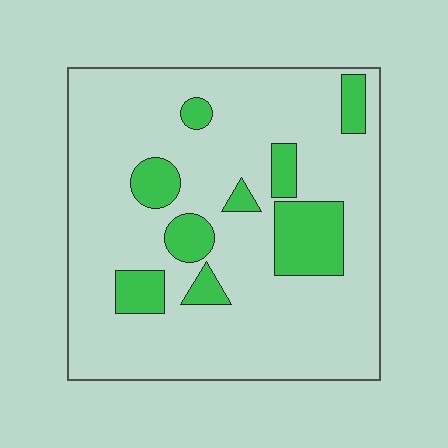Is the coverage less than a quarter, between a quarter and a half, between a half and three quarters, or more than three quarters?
Less than a quarter.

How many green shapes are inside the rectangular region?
9.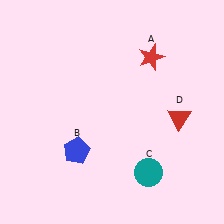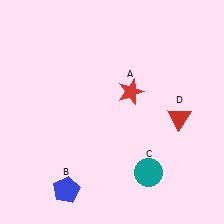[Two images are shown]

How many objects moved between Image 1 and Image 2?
2 objects moved between the two images.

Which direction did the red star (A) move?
The red star (A) moved down.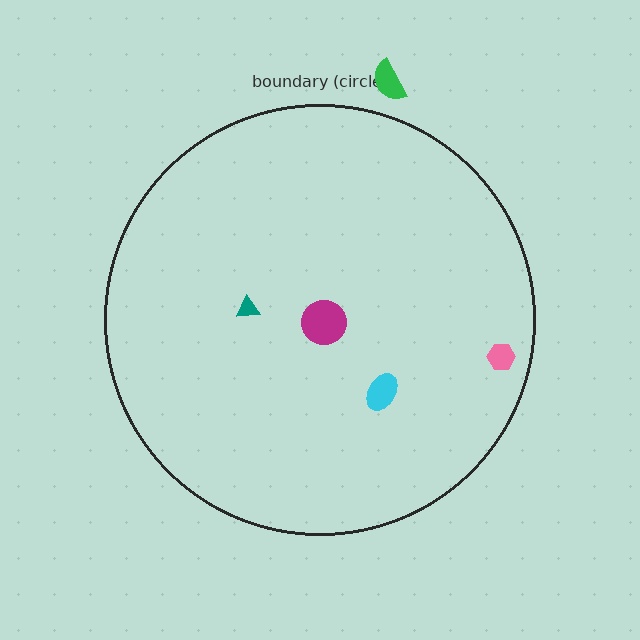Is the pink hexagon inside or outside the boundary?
Inside.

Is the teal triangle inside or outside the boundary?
Inside.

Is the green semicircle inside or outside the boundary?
Outside.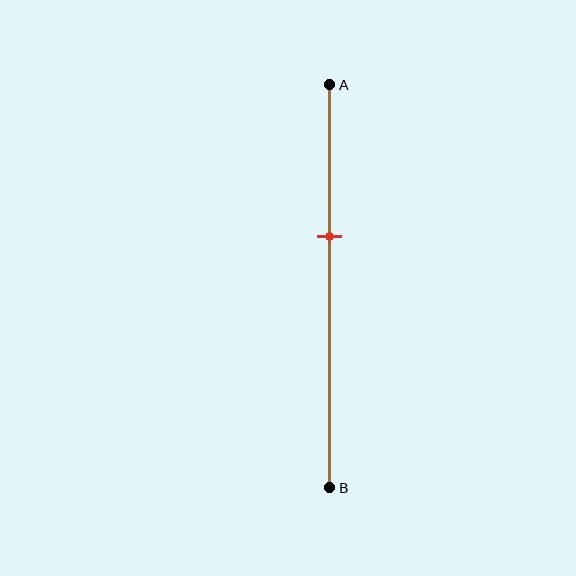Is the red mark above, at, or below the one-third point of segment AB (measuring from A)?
The red mark is below the one-third point of segment AB.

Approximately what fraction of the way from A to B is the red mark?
The red mark is approximately 40% of the way from A to B.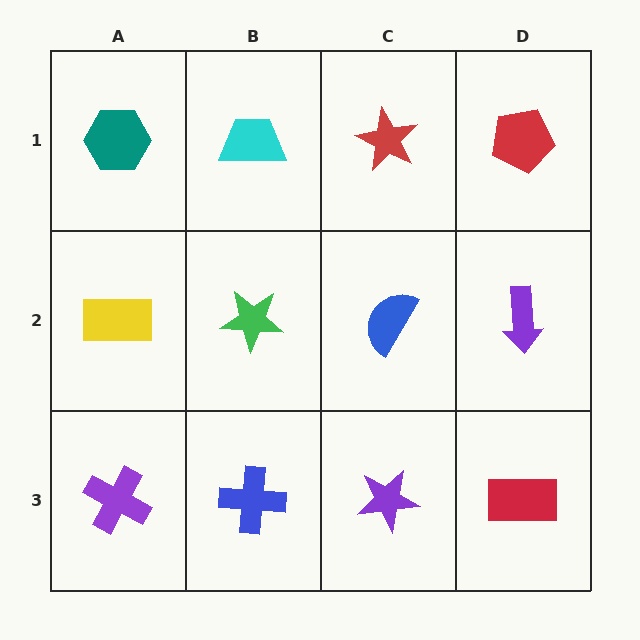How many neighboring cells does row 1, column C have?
3.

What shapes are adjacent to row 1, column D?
A purple arrow (row 2, column D), a red star (row 1, column C).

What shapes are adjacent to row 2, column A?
A teal hexagon (row 1, column A), a purple cross (row 3, column A), a green star (row 2, column B).